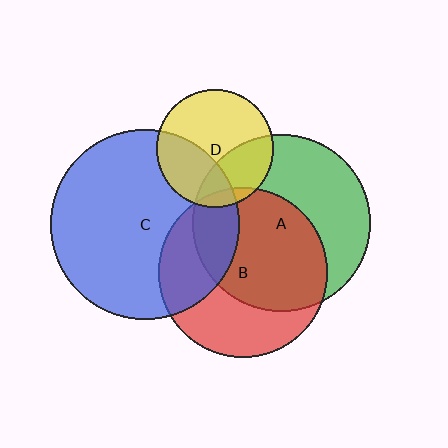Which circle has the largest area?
Circle C (blue).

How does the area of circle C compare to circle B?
Approximately 1.3 times.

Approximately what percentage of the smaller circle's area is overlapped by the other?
Approximately 5%.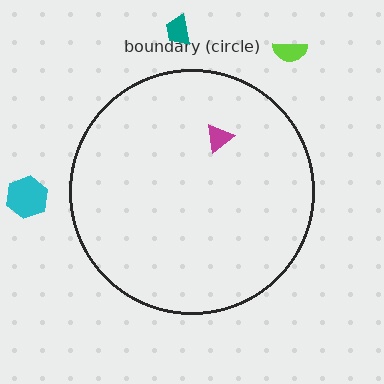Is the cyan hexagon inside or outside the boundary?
Outside.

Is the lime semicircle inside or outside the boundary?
Outside.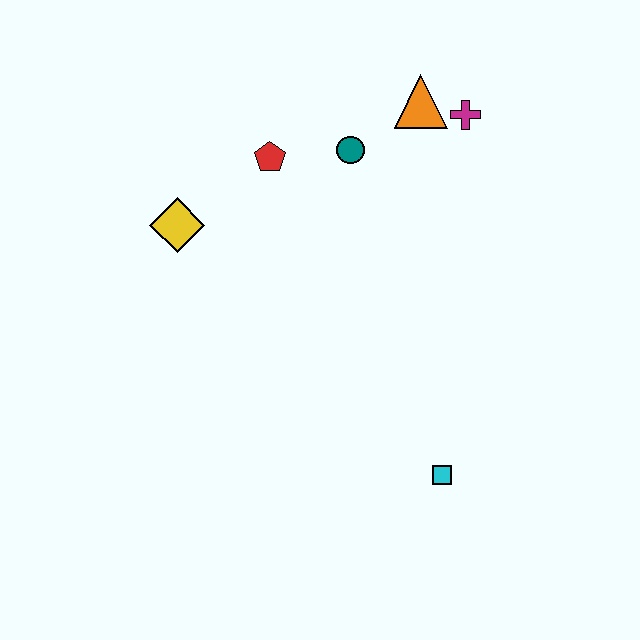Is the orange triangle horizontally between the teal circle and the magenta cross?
Yes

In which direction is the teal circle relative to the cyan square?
The teal circle is above the cyan square.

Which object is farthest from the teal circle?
The cyan square is farthest from the teal circle.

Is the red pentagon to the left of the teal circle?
Yes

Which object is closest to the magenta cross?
The orange triangle is closest to the magenta cross.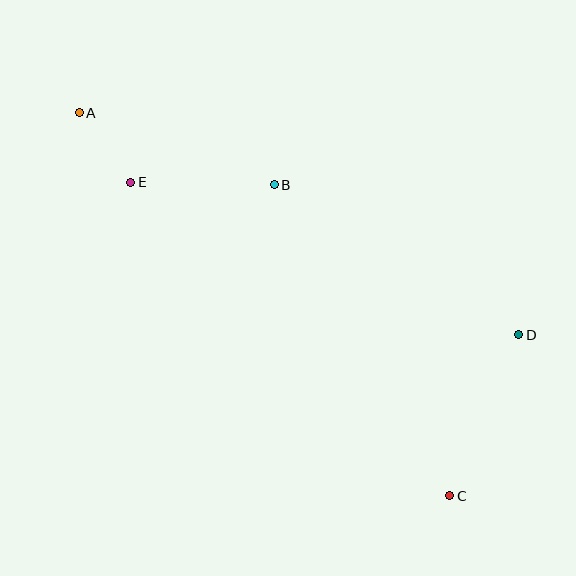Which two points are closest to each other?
Points A and E are closest to each other.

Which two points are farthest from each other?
Points A and C are farthest from each other.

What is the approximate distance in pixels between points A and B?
The distance between A and B is approximately 207 pixels.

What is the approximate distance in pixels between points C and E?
The distance between C and E is approximately 447 pixels.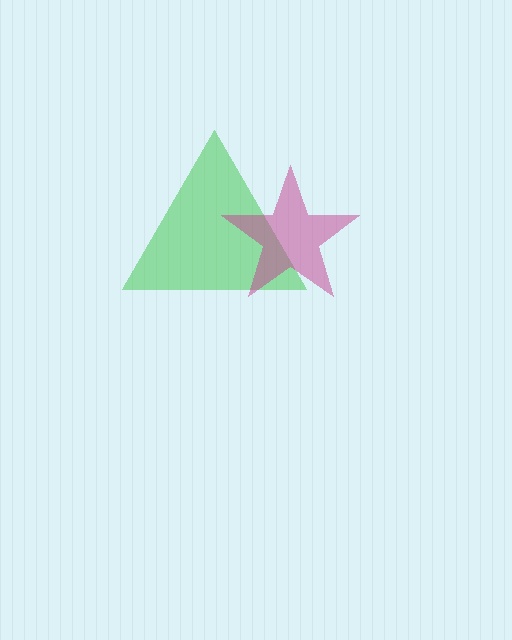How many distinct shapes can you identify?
There are 2 distinct shapes: a green triangle, a magenta star.